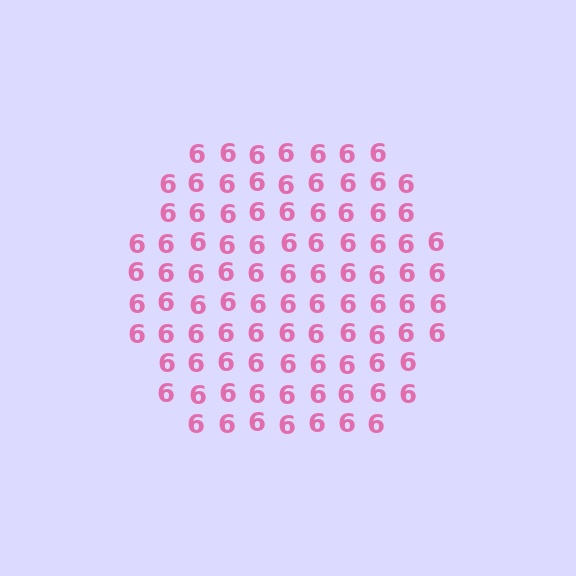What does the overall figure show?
The overall figure shows a hexagon.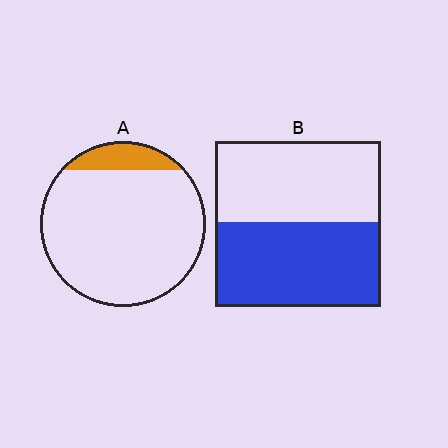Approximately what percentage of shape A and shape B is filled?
A is approximately 10% and B is approximately 50%.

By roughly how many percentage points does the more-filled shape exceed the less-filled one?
By roughly 40 percentage points (B over A).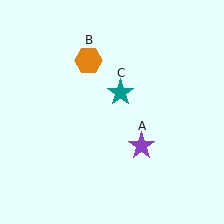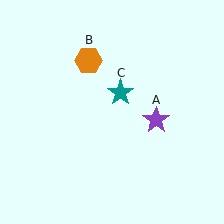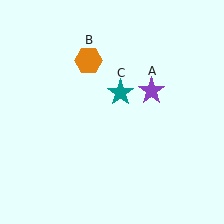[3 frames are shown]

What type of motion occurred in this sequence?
The purple star (object A) rotated counterclockwise around the center of the scene.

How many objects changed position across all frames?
1 object changed position: purple star (object A).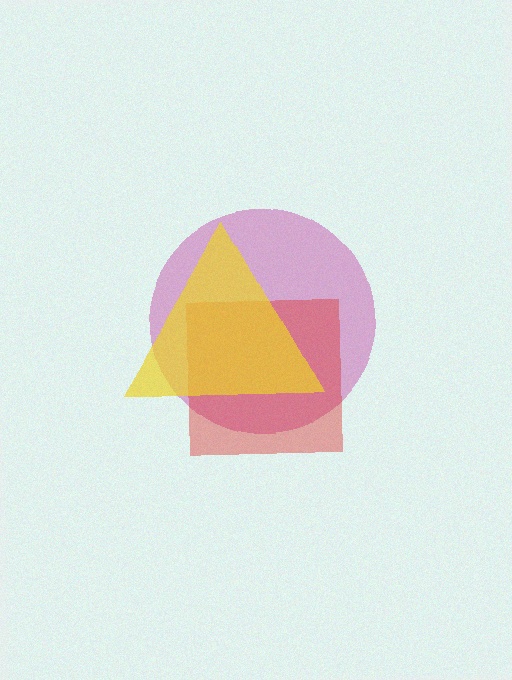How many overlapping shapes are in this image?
There are 3 overlapping shapes in the image.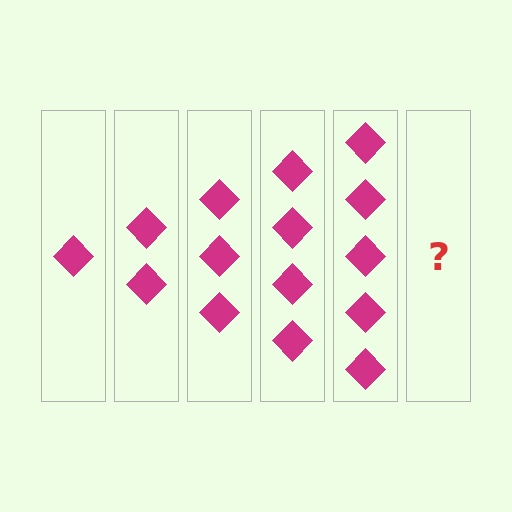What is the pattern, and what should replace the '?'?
The pattern is that each step adds one more diamond. The '?' should be 6 diamonds.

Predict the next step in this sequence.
The next step is 6 diamonds.